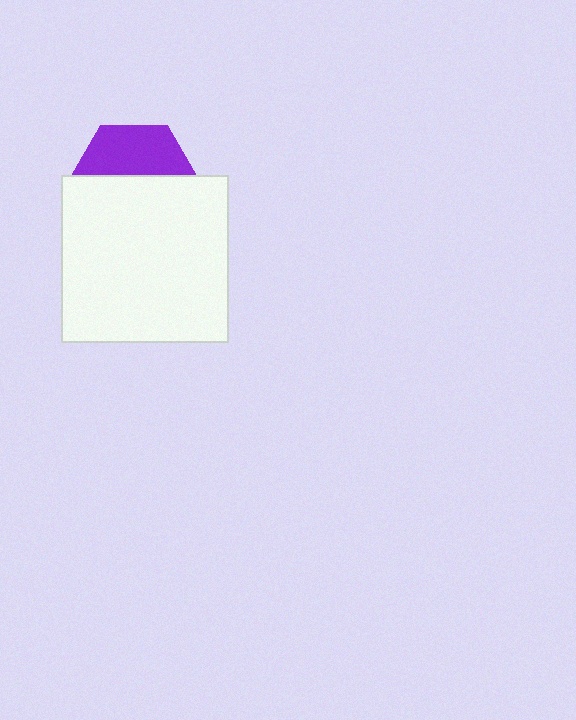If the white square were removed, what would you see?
You would see the complete purple hexagon.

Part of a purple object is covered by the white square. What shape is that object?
It is a hexagon.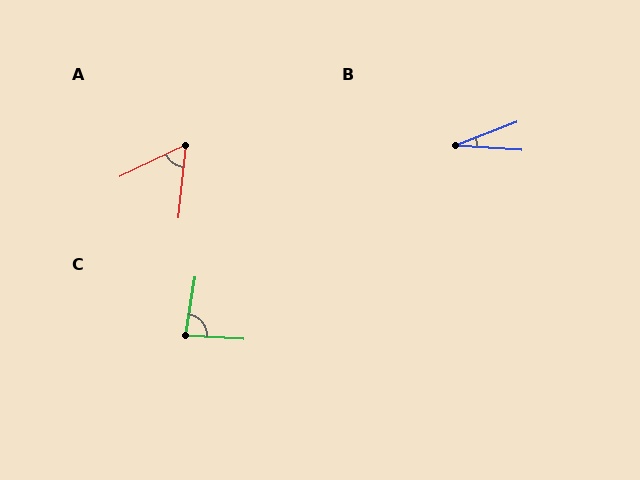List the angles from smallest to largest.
B (25°), A (58°), C (84°).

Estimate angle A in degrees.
Approximately 58 degrees.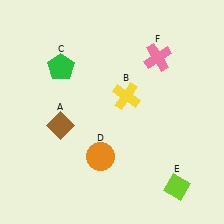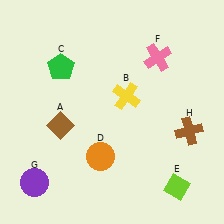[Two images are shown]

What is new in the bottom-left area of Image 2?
A purple circle (G) was added in the bottom-left area of Image 2.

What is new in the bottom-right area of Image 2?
A brown cross (H) was added in the bottom-right area of Image 2.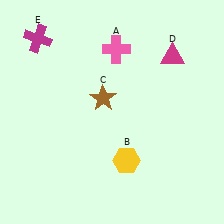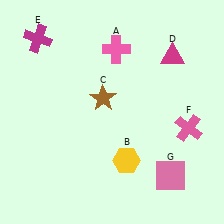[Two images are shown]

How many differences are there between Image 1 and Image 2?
There are 2 differences between the two images.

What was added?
A pink cross (F), a pink square (G) were added in Image 2.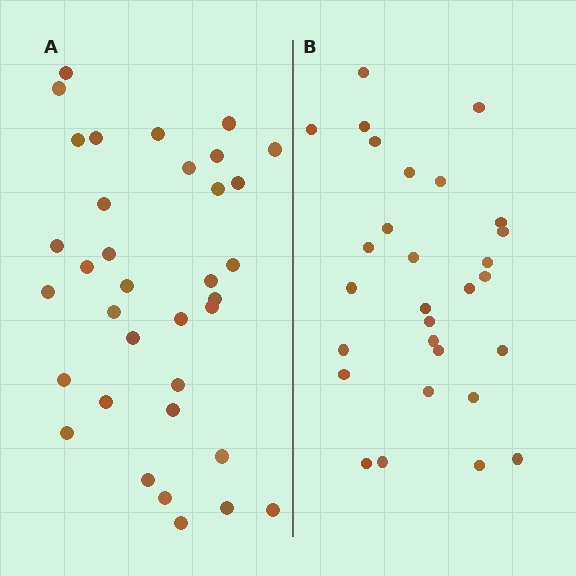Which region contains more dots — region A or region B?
Region A (the left region) has more dots.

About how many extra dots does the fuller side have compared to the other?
Region A has about 6 more dots than region B.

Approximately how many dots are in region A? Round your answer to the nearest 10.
About 40 dots. (The exact count is 35, which rounds to 40.)